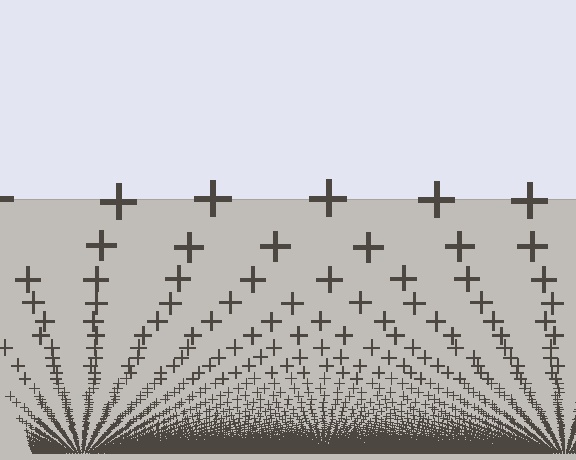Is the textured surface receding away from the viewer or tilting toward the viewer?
The surface appears to tilt toward the viewer. Texture elements get larger and sparser toward the top.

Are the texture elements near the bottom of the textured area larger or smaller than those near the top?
Smaller. The gradient is inverted — elements near the bottom are smaller and denser.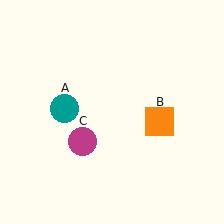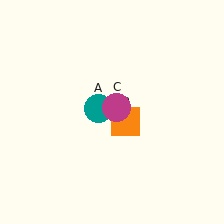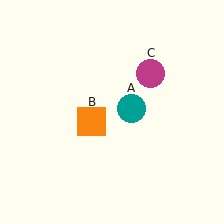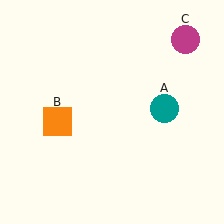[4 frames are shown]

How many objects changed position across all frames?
3 objects changed position: teal circle (object A), orange square (object B), magenta circle (object C).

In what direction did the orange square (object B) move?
The orange square (object B) moved left.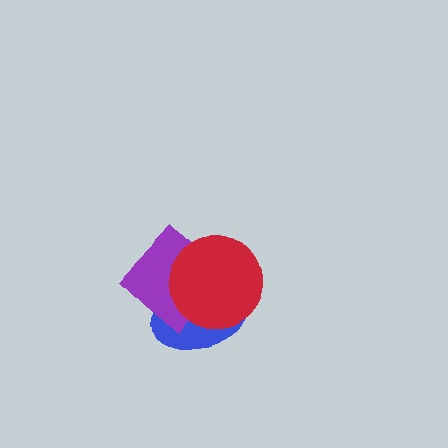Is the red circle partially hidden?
No, no other shape covers it.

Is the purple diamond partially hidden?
Yes, it is partially covered by another shape.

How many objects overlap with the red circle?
2 objects overlap with the red circle.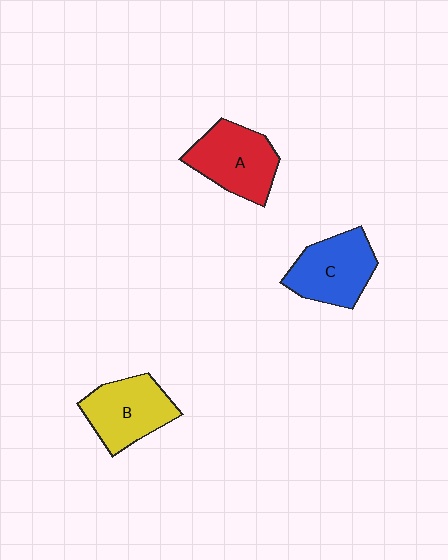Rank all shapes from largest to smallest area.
From largest to smallest: A (red), C (blue), B (yellow).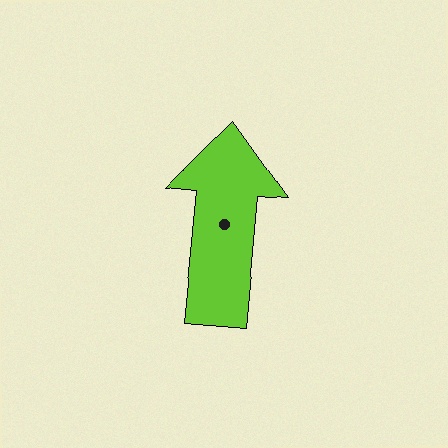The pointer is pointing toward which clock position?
Roughly 12 o'clock.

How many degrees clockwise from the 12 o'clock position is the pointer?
Approximately 5 degrees.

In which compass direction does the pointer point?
North.